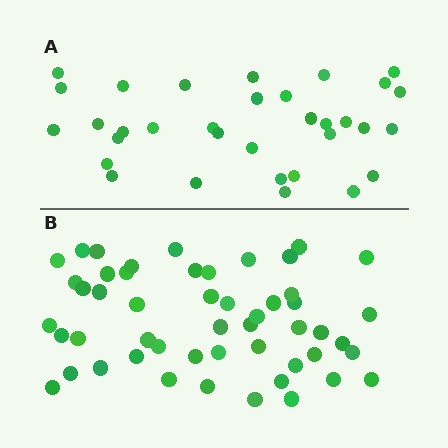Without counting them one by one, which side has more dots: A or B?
Region B (the bottom region) has more dots.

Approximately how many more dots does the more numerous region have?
Region B has approximately 20 more dots than region A.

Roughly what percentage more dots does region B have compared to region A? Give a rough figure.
About 55% more.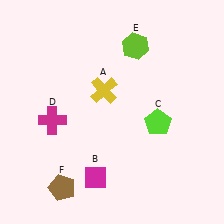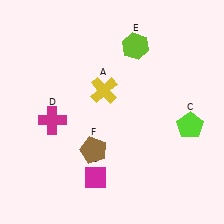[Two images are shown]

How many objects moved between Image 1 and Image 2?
2 objects moved between the two images.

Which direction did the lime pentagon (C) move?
The lime pentagon (C) moved right.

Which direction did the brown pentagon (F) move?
The brown pentagon (F) moved up.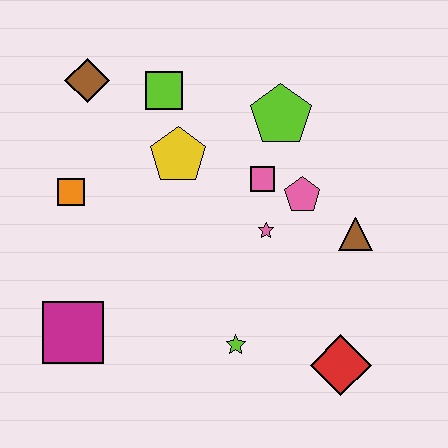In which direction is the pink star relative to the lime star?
The pink star is above the lime star.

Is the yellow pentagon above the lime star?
Yes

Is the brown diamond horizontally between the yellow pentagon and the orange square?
Yes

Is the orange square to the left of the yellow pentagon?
Yes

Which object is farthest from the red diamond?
The brown diamond is farthest from the red diamond.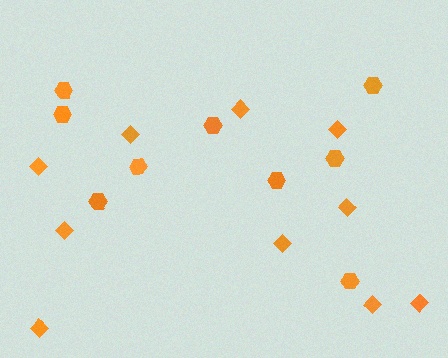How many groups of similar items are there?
There are 2 groups: one group of hexagons (9) and one group of diamonds (10).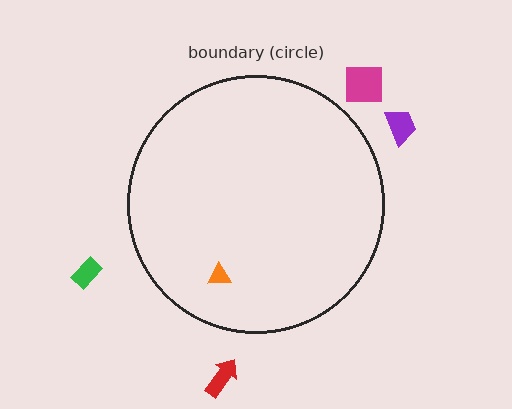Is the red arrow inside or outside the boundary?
Outside.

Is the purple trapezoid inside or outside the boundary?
Outside.